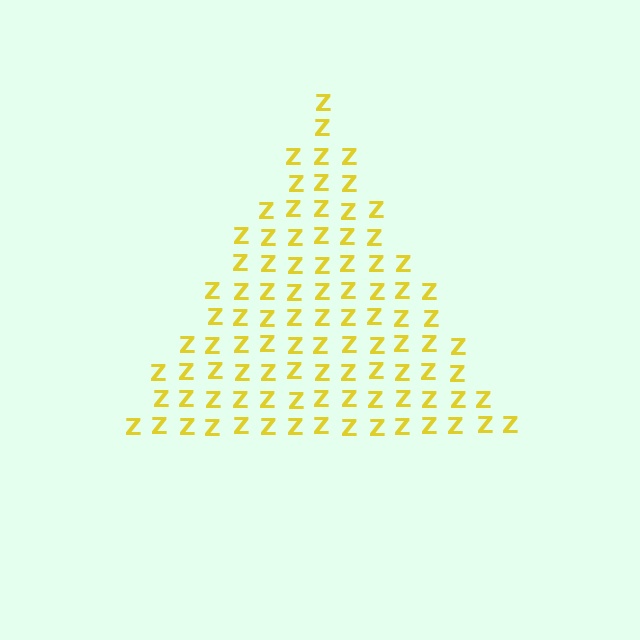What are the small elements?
The small elements are letter Z's.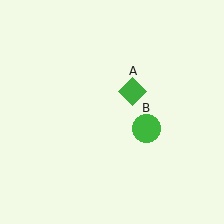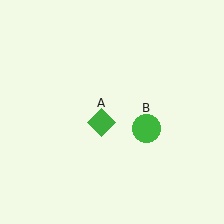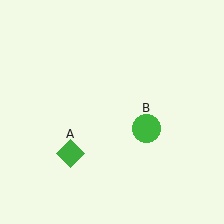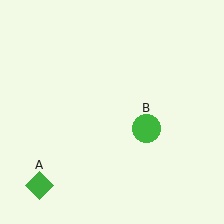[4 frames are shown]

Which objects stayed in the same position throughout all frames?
Green circle (object B) remained stationary.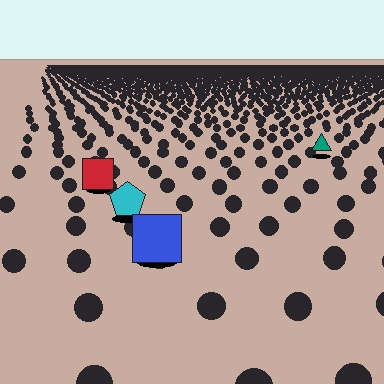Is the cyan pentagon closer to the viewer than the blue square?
No. The blue square is closer — you can tell from the texture gradient: the ground texture is coarser near it.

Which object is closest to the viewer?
The blue square is closest. The texture marks near it are larger and more spread out.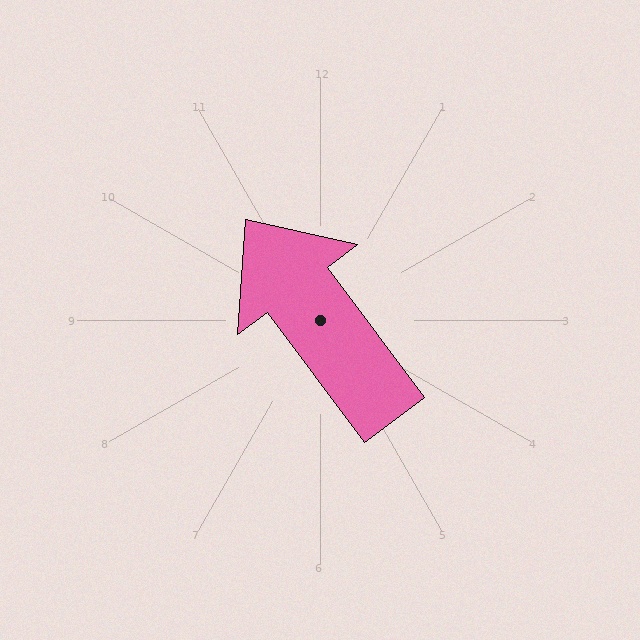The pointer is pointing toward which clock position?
Roughly 11 o'clock.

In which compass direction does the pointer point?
Northwest.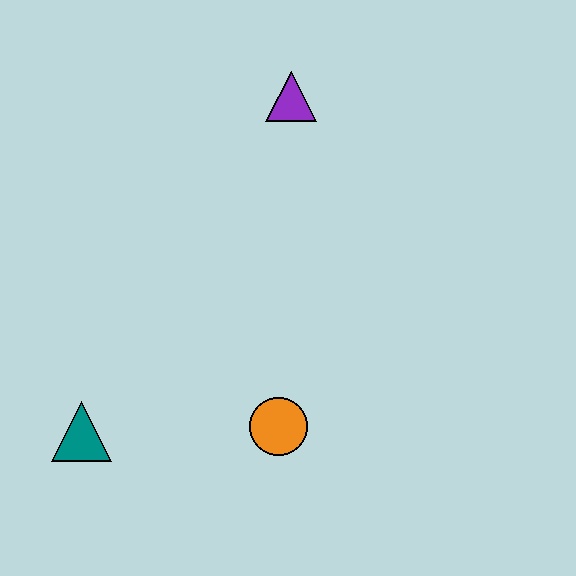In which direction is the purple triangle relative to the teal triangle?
The purple triangle is above the teal triangle.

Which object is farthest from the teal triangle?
The purple triangle is farthest from the teal triangle.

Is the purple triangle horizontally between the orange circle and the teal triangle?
No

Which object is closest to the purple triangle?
The orange circle is closest to the purple triangle.